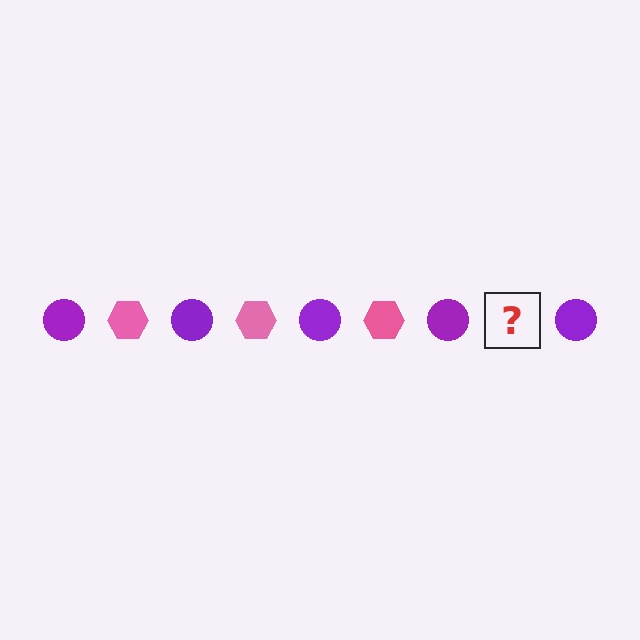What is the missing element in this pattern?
The missing element is a pink hexagon.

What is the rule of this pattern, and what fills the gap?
The rule is that the pattern alternates between purple circle and pink hexagon. The gap should be filled with a pink hexagon.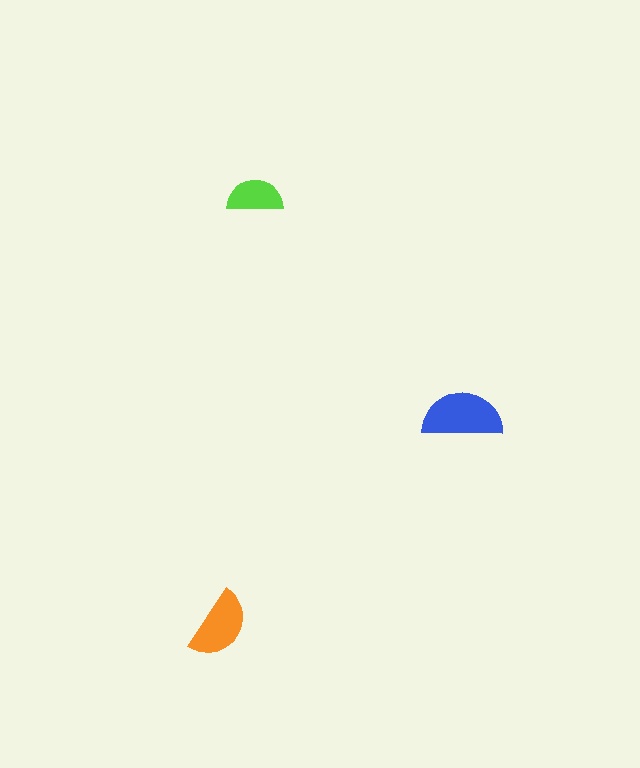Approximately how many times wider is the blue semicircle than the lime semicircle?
About 1.5 times wider.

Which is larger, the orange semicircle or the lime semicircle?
The orange one.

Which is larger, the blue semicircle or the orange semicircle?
The blue one.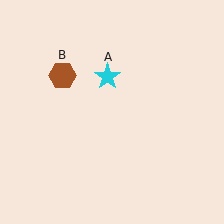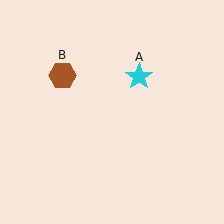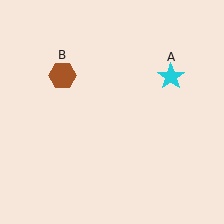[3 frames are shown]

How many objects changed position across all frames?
1 object changed position: cyan star (object A).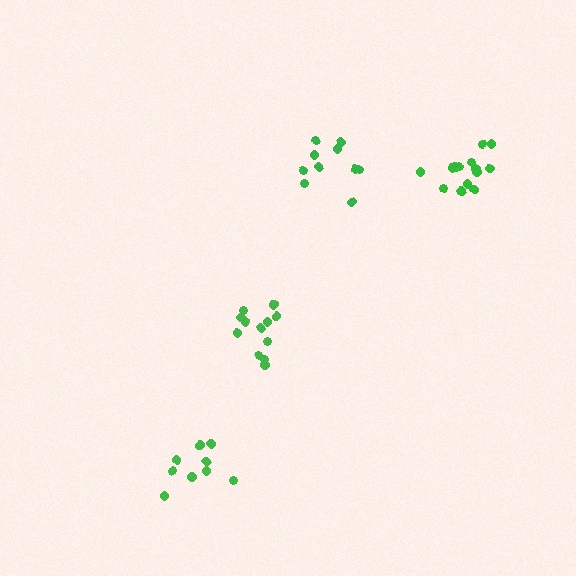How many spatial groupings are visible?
There are 4 spatial groupings.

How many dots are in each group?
Group 1: 10 dots, Group 2: 12 dots, Group 3: 14 dots, Group 4: 10 dots (46 total).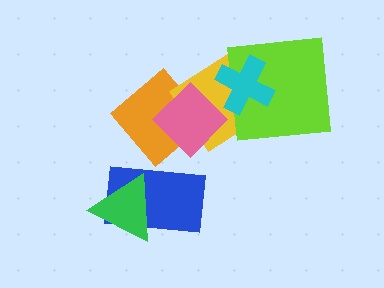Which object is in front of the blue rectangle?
The green triangle is in front of the blue rectangle.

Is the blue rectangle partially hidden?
Yes, it is partially covered by another shape.